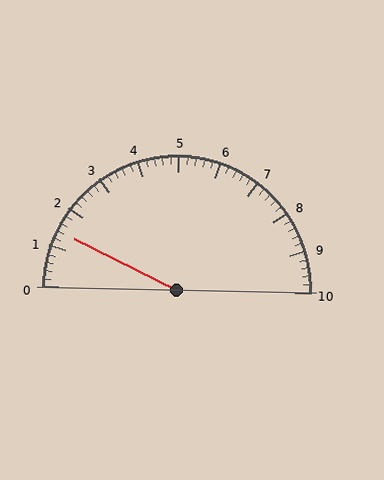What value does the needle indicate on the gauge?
The needle indicates approximately 1.4.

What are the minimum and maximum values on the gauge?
The gauge ranges from 0 to 10.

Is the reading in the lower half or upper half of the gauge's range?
The reading is in the lower half of the range (0 to 10).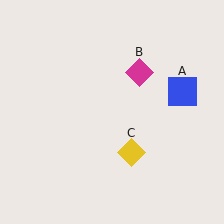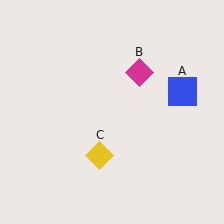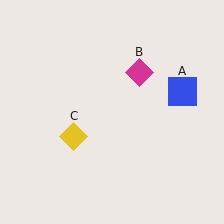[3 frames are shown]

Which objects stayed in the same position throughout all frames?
Blue square (object A) and magenta diamond (object B) remained stationary.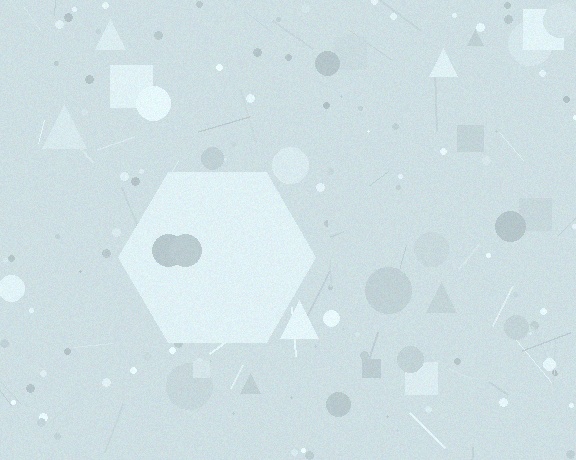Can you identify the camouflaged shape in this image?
The camouflaged shape is a hexagon.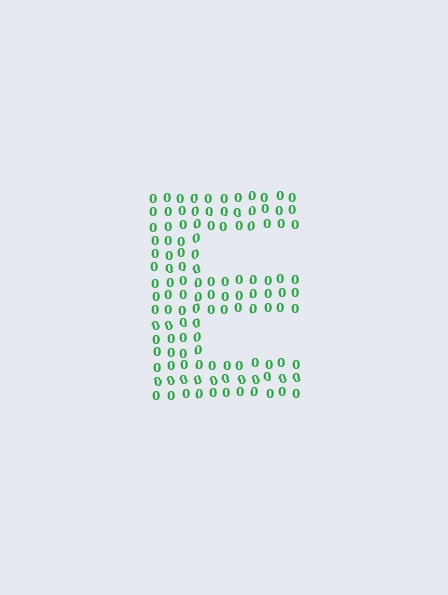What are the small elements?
The small elements are digit 0's.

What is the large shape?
The large shape is the letter E.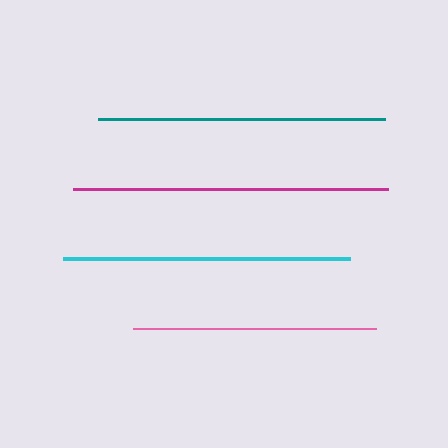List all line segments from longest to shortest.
From longest to shortest: magenta, cyan, teal, pink.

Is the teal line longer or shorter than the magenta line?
The magenta line is longer than the teal line.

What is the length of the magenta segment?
The magenta segment is approximately 315 pixels long.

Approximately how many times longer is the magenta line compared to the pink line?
The magenta line is approximately 1.3 times the length of the pink line.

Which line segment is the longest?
The magenta line is the longest at approximately 315 pixels.